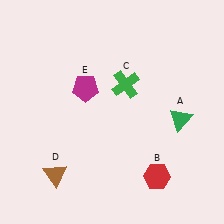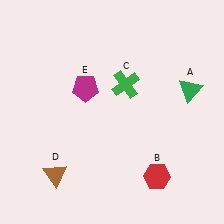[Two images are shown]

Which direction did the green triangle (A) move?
The green triangle (A) moved up.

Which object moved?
The green triangle (A) moved up.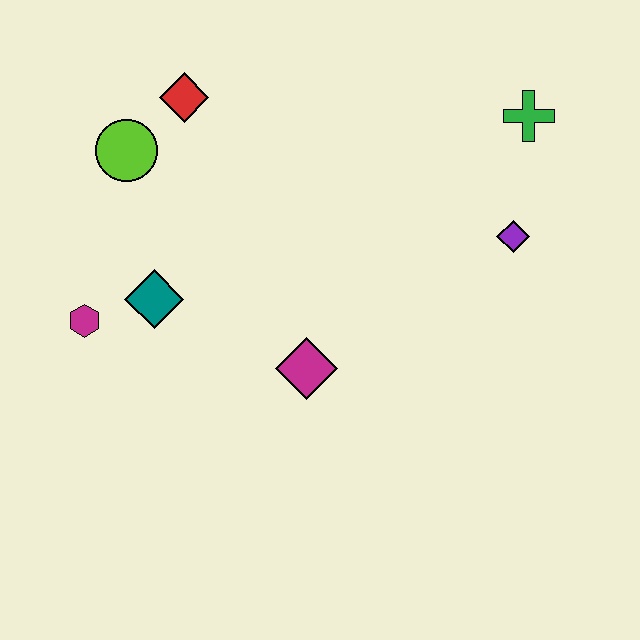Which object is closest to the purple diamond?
The green cross is closest to the purple diamond.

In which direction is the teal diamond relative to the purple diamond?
The teal diamond is to the left of the purple diamond.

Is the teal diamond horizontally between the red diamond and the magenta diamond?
No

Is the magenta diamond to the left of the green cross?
Yes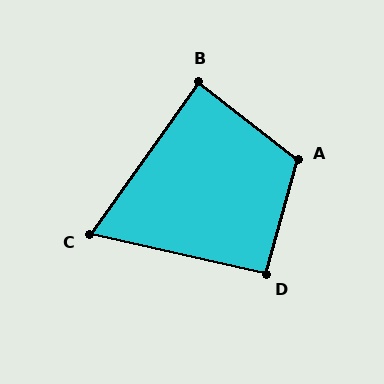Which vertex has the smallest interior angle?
C, at approximately 67 degrees.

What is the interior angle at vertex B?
Approximately 87 degrees (approximately right).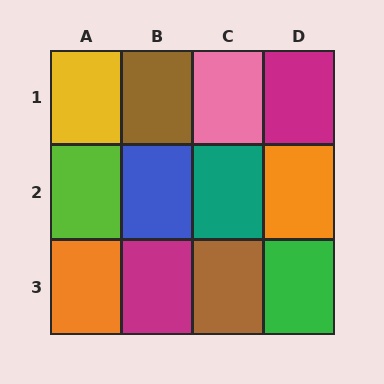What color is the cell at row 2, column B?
Blue.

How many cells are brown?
2 cells are brown.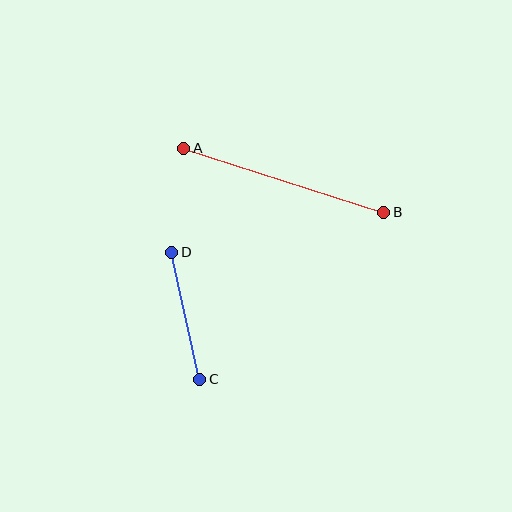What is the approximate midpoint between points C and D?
The midpoint is at approximately (186, 316) pixels.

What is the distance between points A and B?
The distance is approximately 210 pixels.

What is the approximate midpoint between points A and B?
The midpoint is at approximately (284, 180) pixels.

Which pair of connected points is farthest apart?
Points A and B are farthest apart.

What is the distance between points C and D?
The distance is approximately 130 pixels.